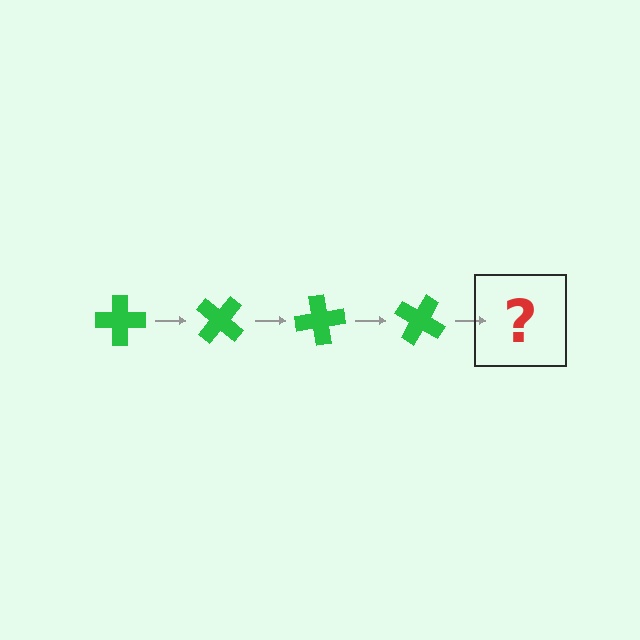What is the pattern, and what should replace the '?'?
The pattern is that the cross rotates 40 degrees each step. The '?' should be a green cross rotated 160 degrees.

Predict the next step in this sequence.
The next step is a green cross rotated 160 degrees.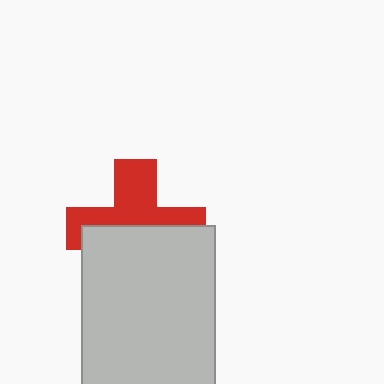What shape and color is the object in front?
The object in front is a light gray rectangle.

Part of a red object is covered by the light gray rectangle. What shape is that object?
It is a cross.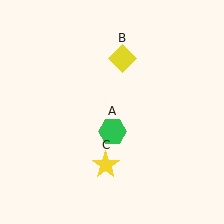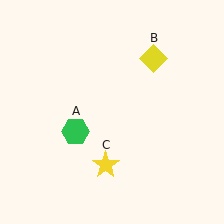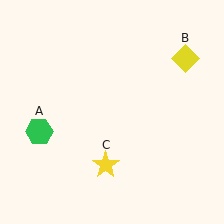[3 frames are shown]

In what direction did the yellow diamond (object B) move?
The yellow diamond (object B) moved right.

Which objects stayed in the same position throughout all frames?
Yellow star (object C) remained stationary.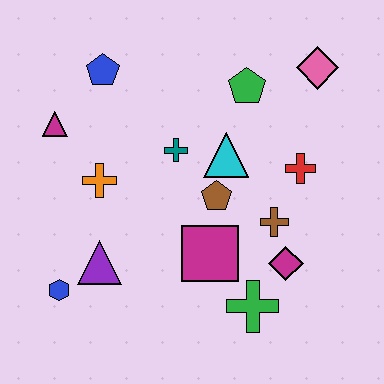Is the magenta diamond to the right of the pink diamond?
No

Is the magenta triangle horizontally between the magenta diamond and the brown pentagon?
No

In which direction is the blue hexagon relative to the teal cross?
The blue hexagon is below the teal cross.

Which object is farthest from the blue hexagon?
The pink diamond is farthest from the blue hexagon.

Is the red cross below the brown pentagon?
No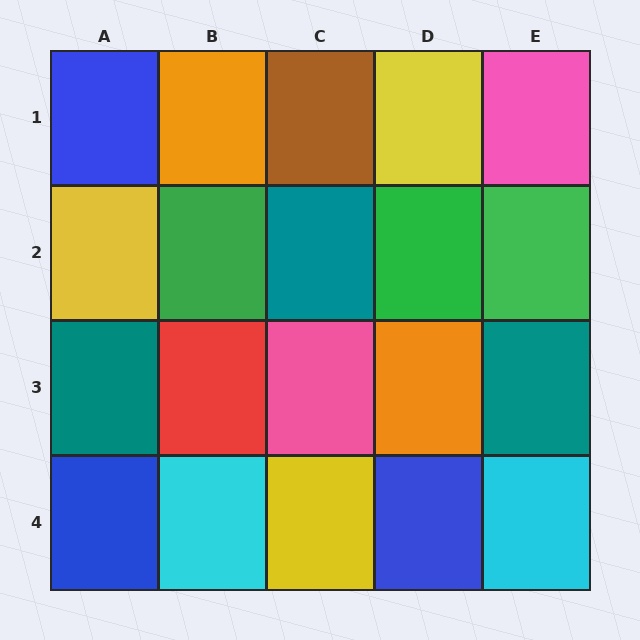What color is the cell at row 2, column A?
Yellow.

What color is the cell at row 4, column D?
Blue.